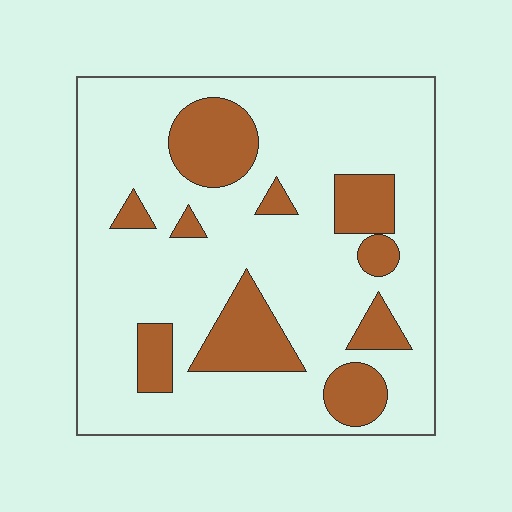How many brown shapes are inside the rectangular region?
10.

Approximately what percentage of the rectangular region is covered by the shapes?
Approximately 20%.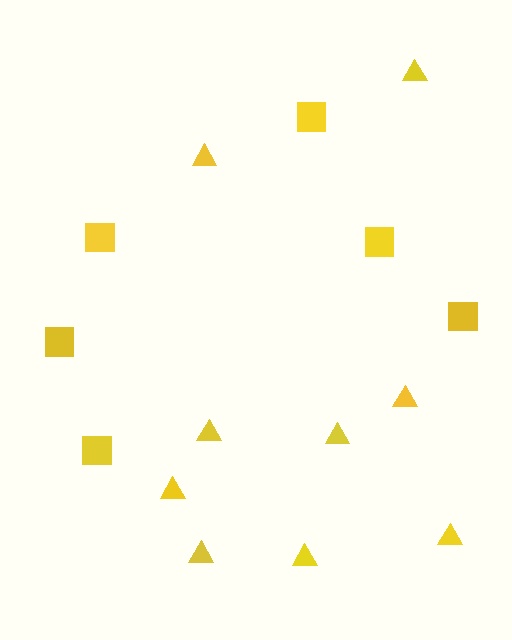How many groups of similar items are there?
There are 2 groups: one group of triangles (9) and one group of squares (6).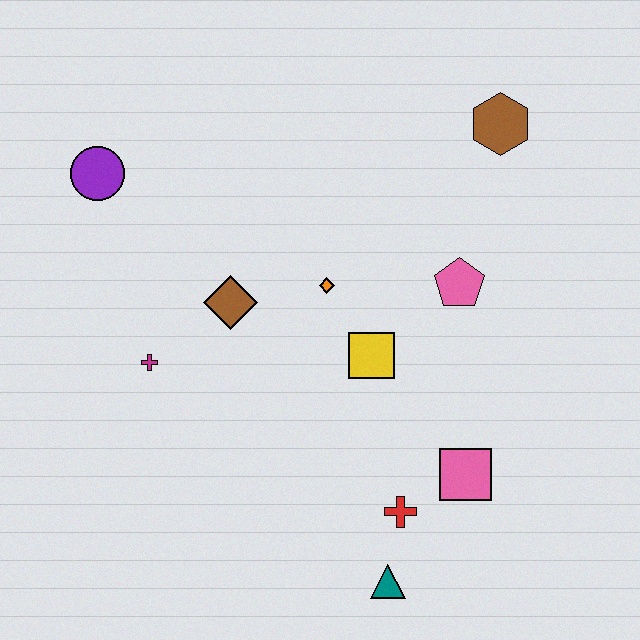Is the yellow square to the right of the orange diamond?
Yes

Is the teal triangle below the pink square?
Yes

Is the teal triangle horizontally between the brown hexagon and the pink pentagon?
No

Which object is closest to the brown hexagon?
The pink pentagon is closest to the brown hexagon.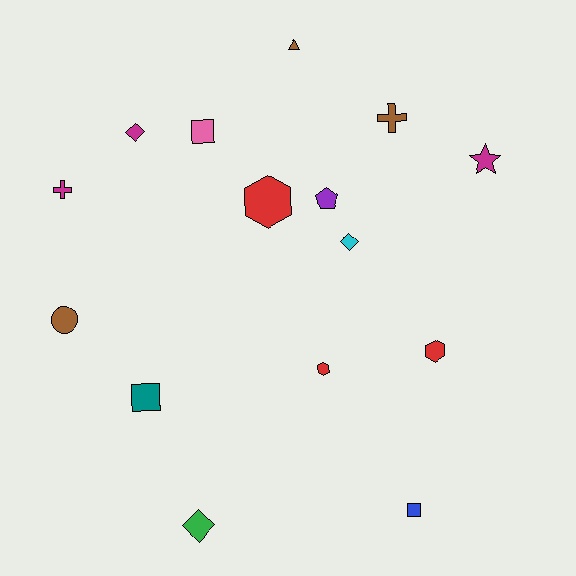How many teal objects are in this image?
There is 1 teal object.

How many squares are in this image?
There are 3 squares.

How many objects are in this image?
There are 15 objects.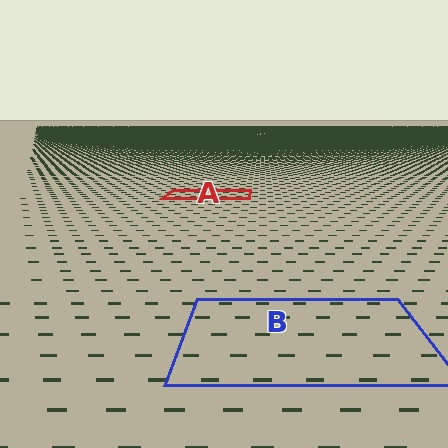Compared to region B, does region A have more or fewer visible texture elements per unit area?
Region A has more texture elements per unit area — they are packed more densely because it is farther away.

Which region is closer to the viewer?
Region B is closer. The texture elements there are larger and more spread out.